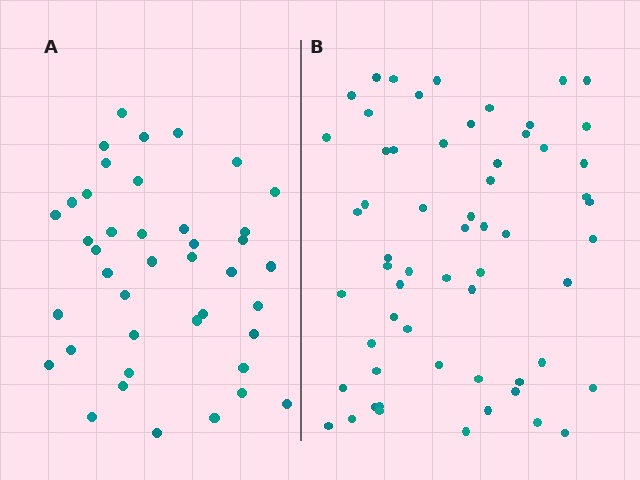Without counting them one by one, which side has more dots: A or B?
Region B (the right region) has more dots.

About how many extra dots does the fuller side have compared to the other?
Region B has approximately 20 more dots than region A.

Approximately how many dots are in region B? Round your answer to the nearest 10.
About 60 dots.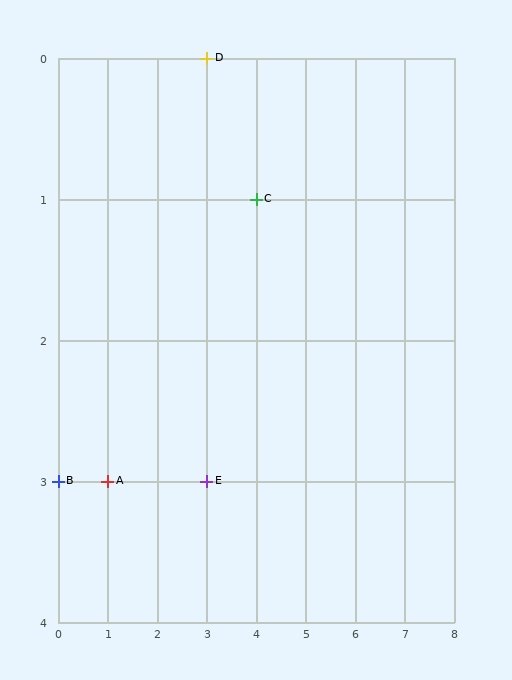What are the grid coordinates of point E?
Point E is at grid coordinates (3, 3).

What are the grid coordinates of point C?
Point C is at grid coordinates (4, 1).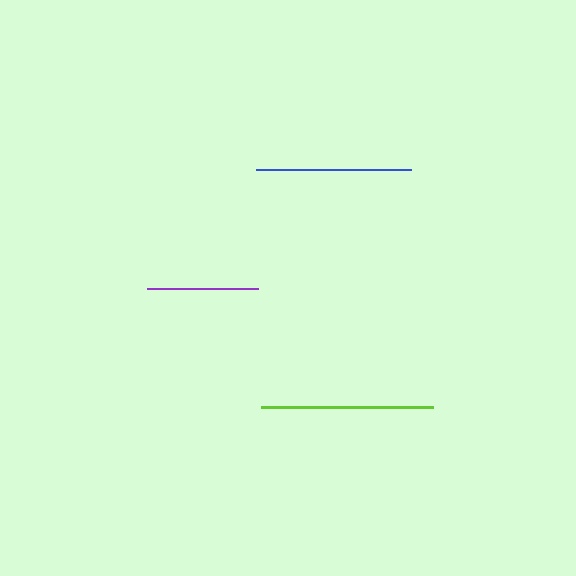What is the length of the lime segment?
The lime segment is approximately 172 pixels long.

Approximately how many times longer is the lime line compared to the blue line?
The lime line is approximately 1.1 times the length of the blue line.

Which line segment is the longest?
The lime line is the longest at approximately 172 pixels.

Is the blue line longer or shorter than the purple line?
The blue line is longer than the purple line.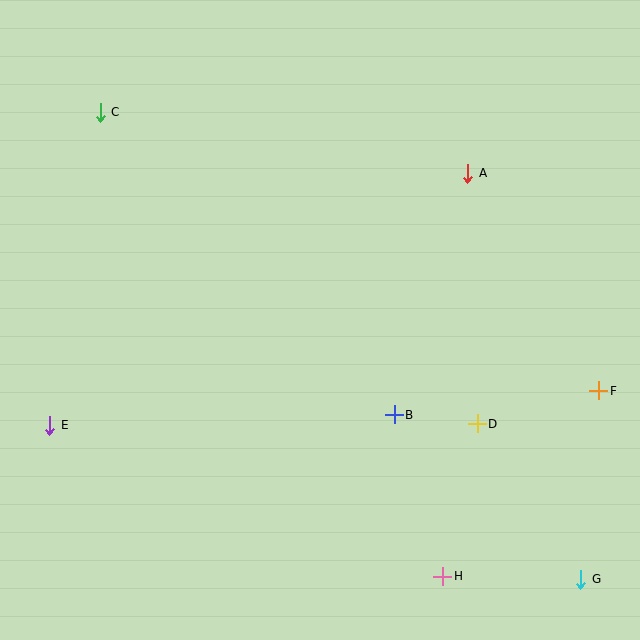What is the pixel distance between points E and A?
The distance between E and A is 488 pixels.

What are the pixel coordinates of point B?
Point B is at (394, 415).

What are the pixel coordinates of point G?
Point G is at (581, 579).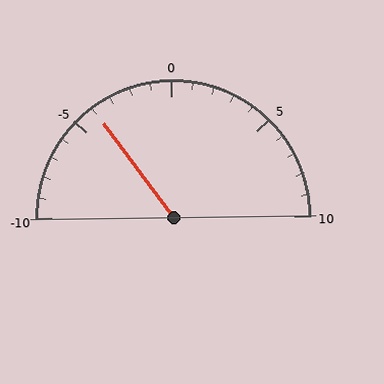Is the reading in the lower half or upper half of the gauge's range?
The reading is in the lower half of the range (-10 to 10).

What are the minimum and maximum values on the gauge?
The gauge ranges from -10 to 10.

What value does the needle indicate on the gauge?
The needle indicates approximately -4.